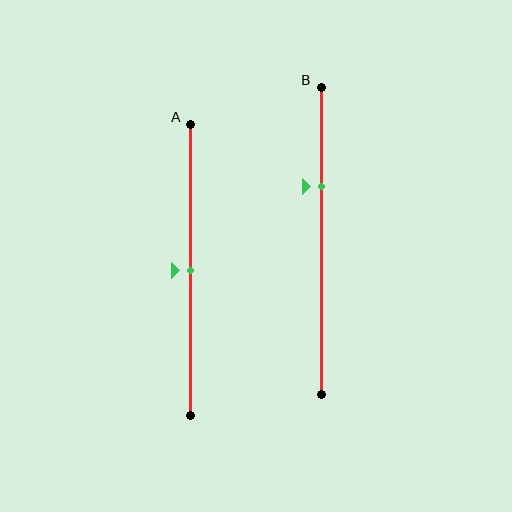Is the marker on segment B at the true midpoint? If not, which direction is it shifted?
No, the marker on segment B is shifted upward by about 18% of the segment length.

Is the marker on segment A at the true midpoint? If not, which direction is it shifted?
Yes, the marker on segment A is at the true midpoint.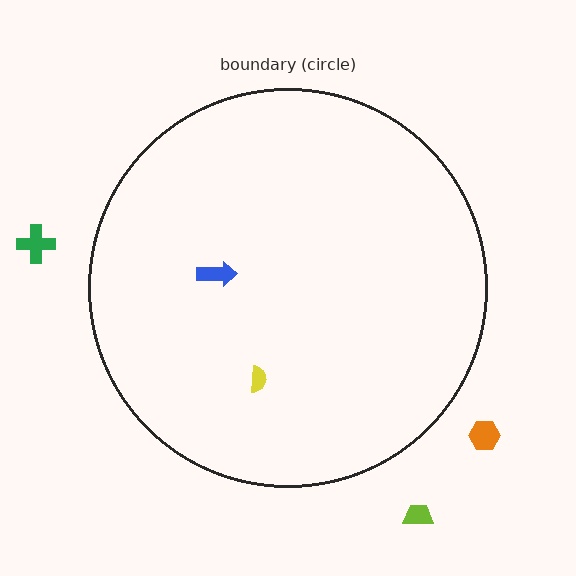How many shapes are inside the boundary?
2 inside, 3 outside.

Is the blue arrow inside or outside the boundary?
Inside.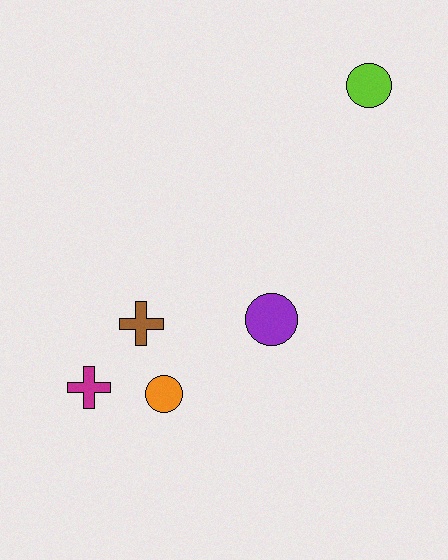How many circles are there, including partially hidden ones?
There are 3 circles.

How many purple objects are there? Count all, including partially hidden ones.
There is 1 purple object.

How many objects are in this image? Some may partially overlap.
There are 5 objects.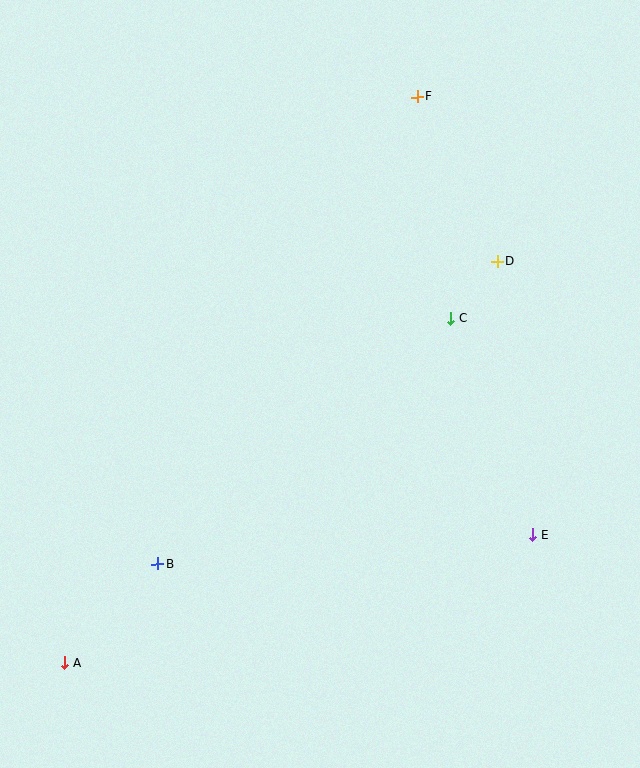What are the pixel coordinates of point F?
Point F is at (417, 97).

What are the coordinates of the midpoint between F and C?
The midpoint between F and C is at (434, 208).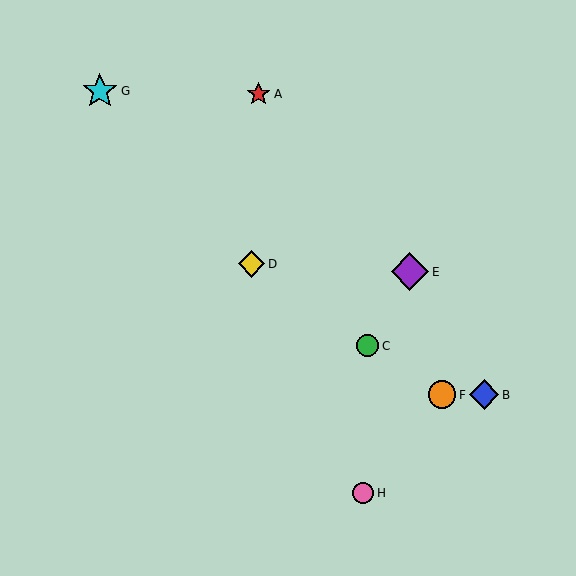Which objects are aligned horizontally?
Objects B, F are aligned horizontally.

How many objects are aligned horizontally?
2 objects (B, F) are aligned horizontally.